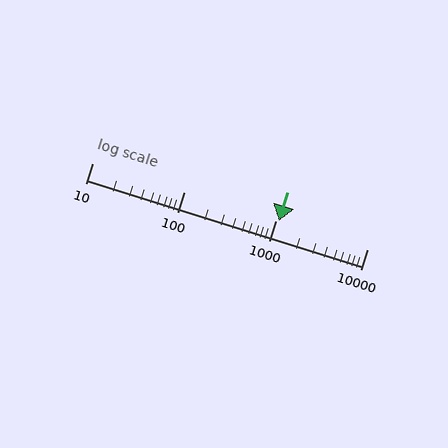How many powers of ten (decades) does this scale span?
The scale spans 3 decades, from 10 to 10000.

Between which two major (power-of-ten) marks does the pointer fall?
The pointer is between 1000 and 10000.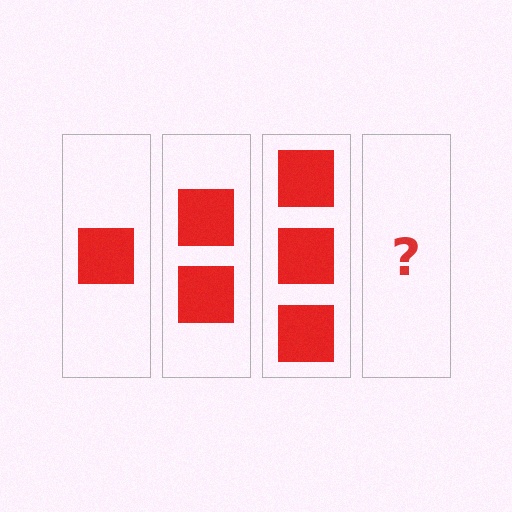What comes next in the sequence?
The next element should be 4 squares.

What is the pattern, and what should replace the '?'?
The pattern is that each step adds one more square. The '?' should be 4 squares.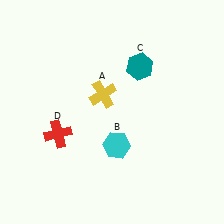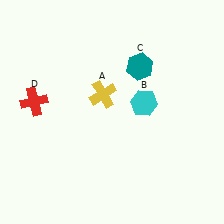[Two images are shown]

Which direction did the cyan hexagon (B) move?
The cyan hexagon (B) moved up.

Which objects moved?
The objects that moved are: the cyan hexagon (B), the red cross (D).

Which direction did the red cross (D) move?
The red cross (D) moved up.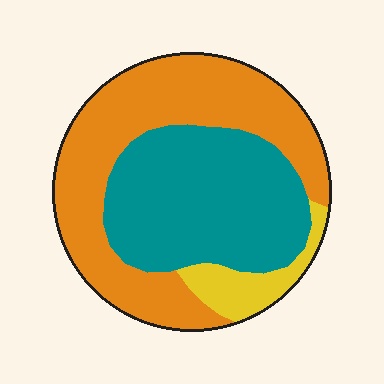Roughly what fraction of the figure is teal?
Teal takes up between a quarter and a half of the figure.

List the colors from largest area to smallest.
From largest to smallest: orange, teal, yellow.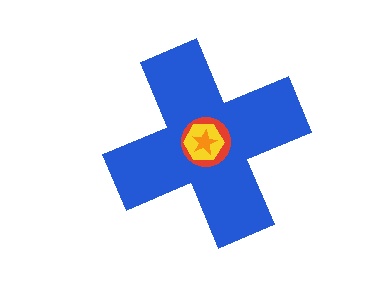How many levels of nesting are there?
4.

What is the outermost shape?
The blue cross.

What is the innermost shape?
The orange star.